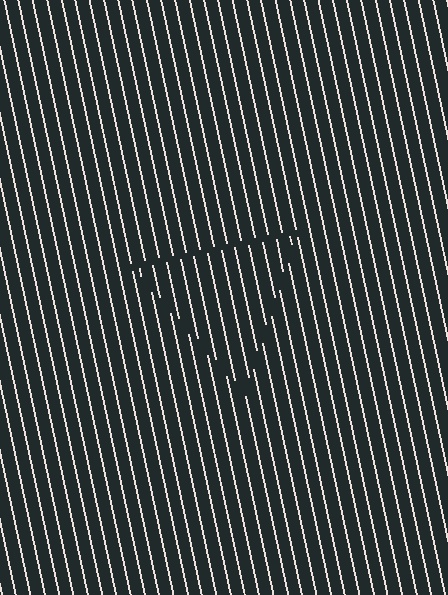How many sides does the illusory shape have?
3 sides — the line-ends trace a triangle.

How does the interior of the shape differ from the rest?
The interior of the shape contains the same grating, shifted by half a period — the contour is defined by the phase discontinuity where line-ends from the inner and outer gratings abut.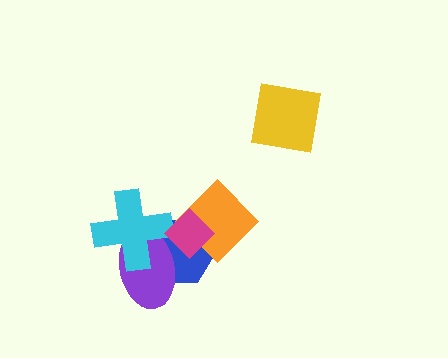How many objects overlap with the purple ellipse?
3 objects overlap with the purple ellipse.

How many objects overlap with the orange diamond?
2 objects overlap with the orange diamond.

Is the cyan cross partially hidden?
Yes, it is partially covered by another shape.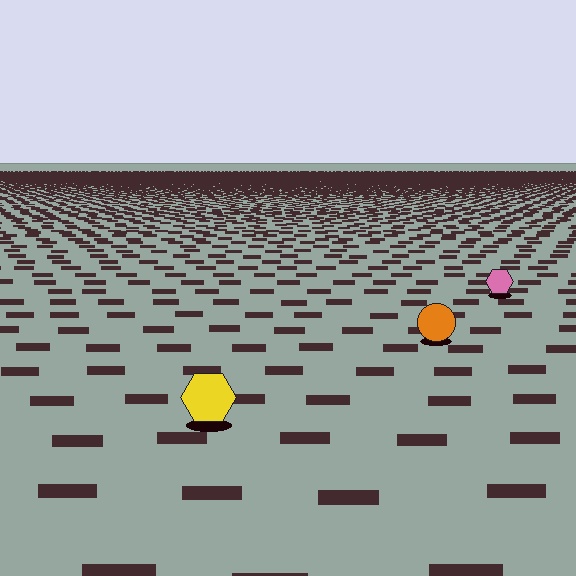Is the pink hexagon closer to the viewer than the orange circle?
No. The orange circle is closer — you can tell from the texture gradient: the ground texture is coarser near it.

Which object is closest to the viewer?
The yellow hexagon is closest. The texture marks near it are larger and more spread out.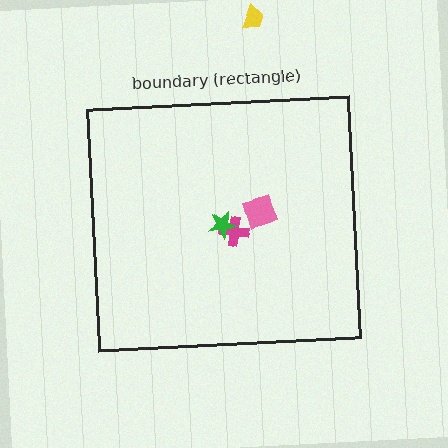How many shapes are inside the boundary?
3 inside, 1 outside.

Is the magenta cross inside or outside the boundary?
Inside.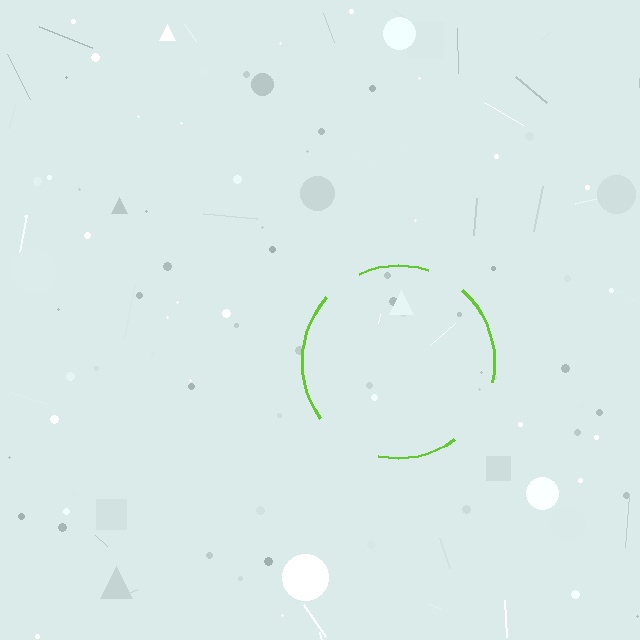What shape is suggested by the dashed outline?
The dashed outline suggests a circle.